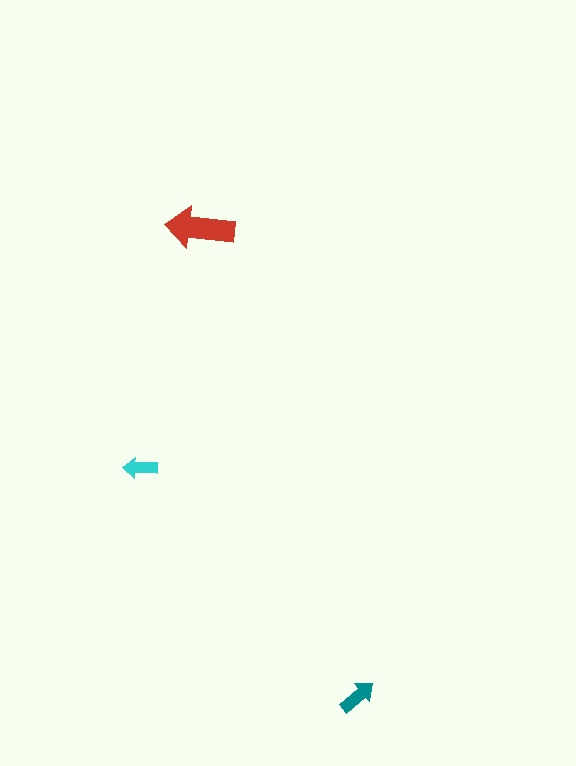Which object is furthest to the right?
The teal arrow is rightmost.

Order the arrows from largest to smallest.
the red one, the teal one, the cyan one.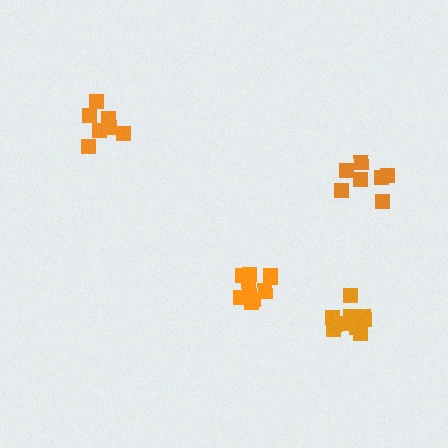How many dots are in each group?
Group 1: 7 dots, Group 2: 11 dots, Group 3: 10 dots, Group 4: 7 dots (35 total).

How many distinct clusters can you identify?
There are 4 distinct clusters.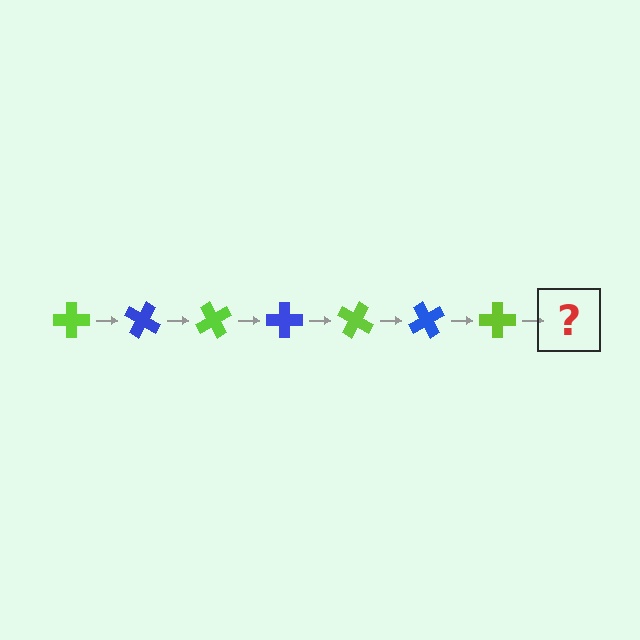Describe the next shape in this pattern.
It should be a blue cross, rotated 210 degrees from the start.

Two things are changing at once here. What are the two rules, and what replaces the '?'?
The two rules are that it rotates 30 degrees each step and the color cycles through lime and blue. The '?' should be a blue cross, rotated 210 degrees from the start.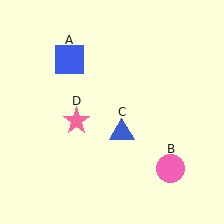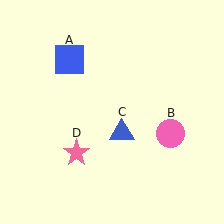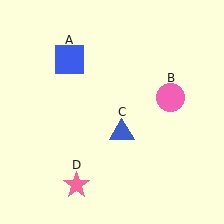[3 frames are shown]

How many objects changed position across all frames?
2 objects changed position: pink circle (object B), pink star (object D).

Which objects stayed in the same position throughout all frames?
Blue square (object A) and blue triangle (object C) remained stationary.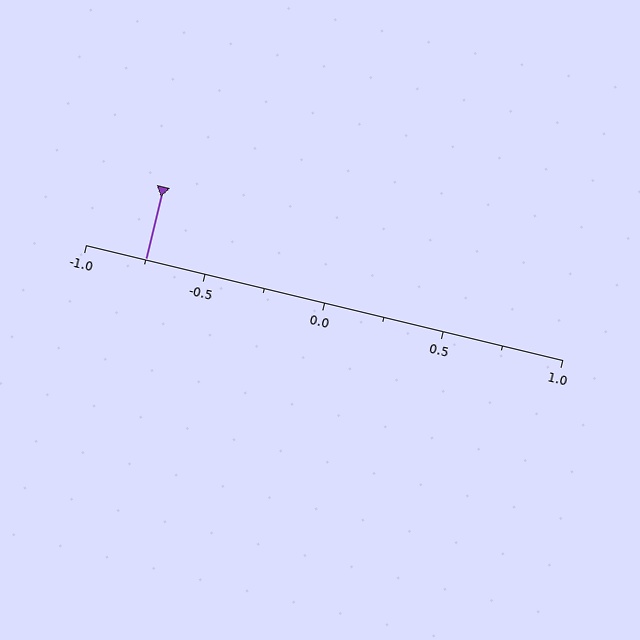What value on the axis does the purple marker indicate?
The marker indicates approximately -0.75.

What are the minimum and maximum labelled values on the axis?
The axis runs from -1.0 to 1.0.